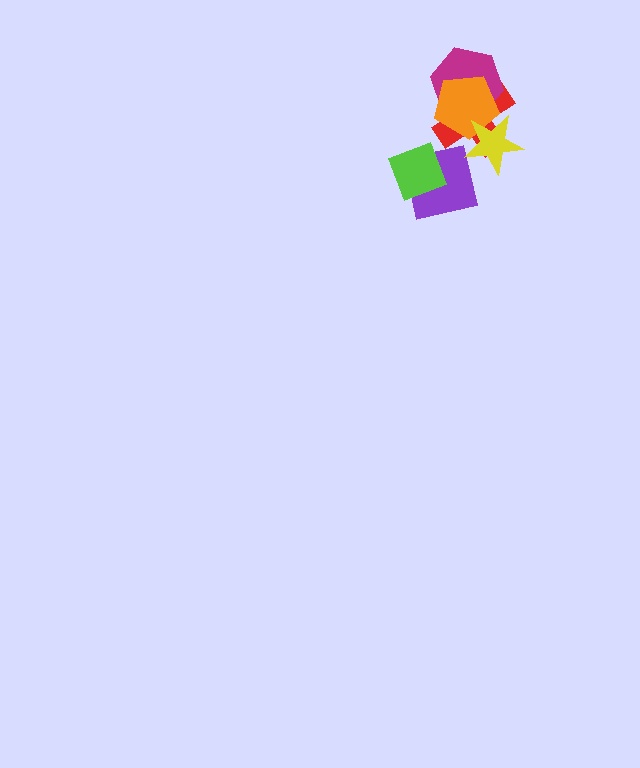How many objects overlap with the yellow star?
3 objects overlap with the yellow star.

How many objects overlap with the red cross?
4 objects overlap with the red cross.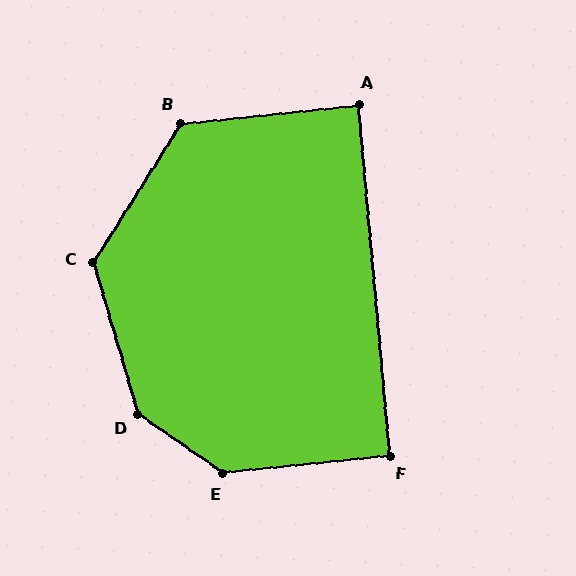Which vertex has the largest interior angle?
D, at approximately 141 degrees.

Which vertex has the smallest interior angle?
A, at approximately 89 degrees.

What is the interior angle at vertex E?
Approximately 139 degrees (obtuse).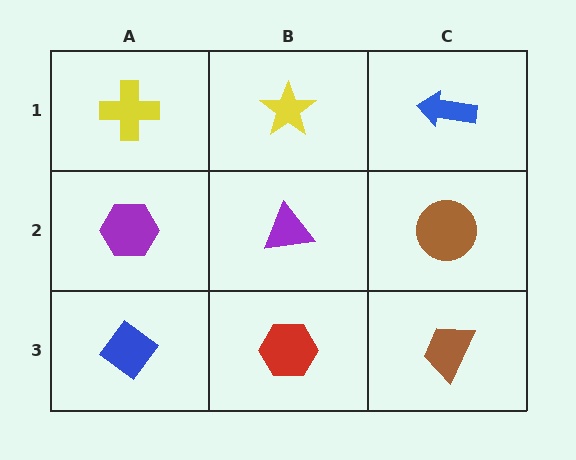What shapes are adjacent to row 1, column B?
A purple triangle (row 2, column B), a yellow cross (row 1, column A), a blue arrow (row 1, column C).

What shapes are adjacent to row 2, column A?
A yellow cross (row 1, column A), a blue diamond (row 3, column A), a purple triangle (row 2, column B).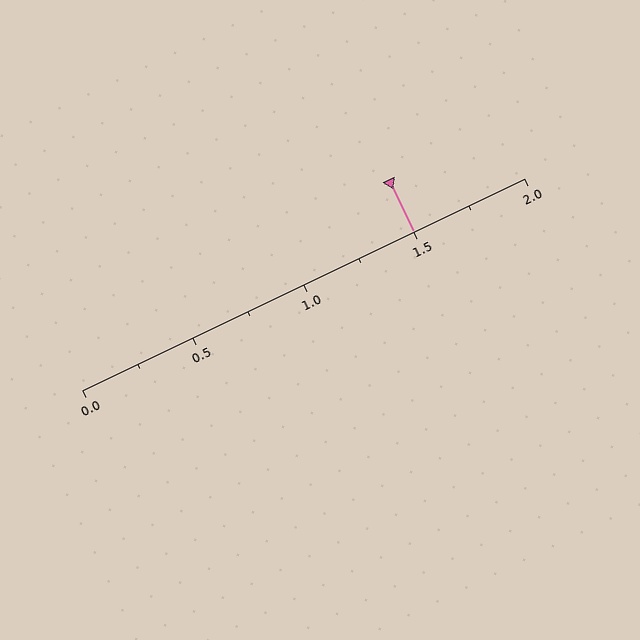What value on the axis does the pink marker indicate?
The marker indicates approximately 1.5.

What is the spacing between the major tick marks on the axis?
The major ticks are spaced 0.5 apart.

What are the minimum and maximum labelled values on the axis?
The axis runs from 0.0 to 2.0.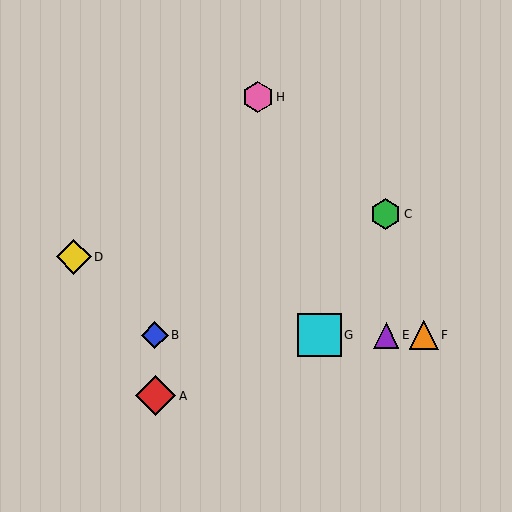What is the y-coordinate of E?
Object E is at y≈335.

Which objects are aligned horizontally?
Objects B, E, F, G are aligned horizontally.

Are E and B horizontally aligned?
Yes, both are at y≈335.